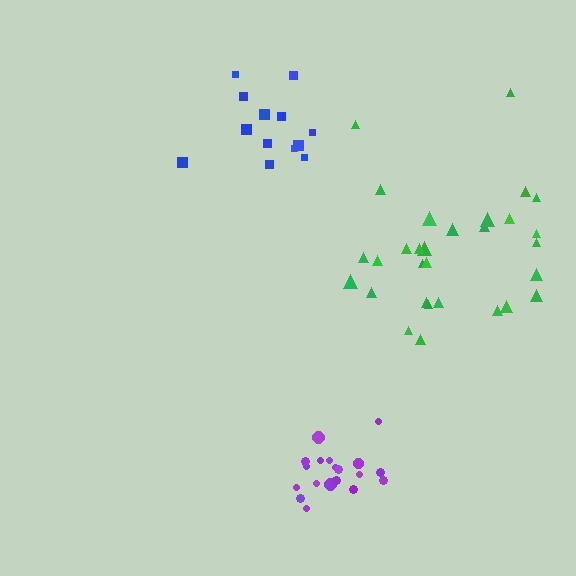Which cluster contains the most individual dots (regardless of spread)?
Green (31).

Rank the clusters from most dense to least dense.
purple, blue, green.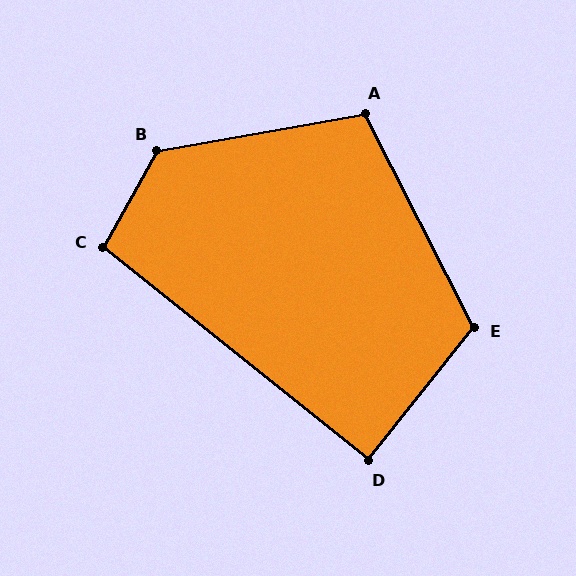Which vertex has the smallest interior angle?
D, at approximately 90 degrees.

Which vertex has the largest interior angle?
B, at approximately 129 degrees.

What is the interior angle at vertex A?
Approximately 107 degrees (obtuse).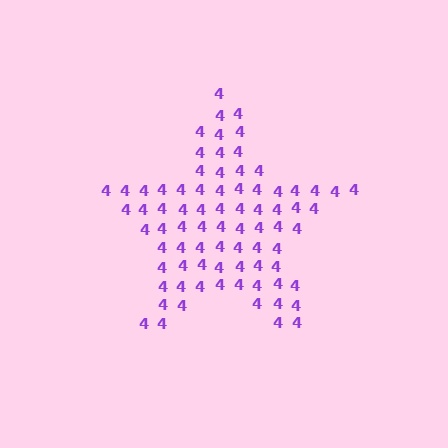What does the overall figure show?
The overall figure shows a star.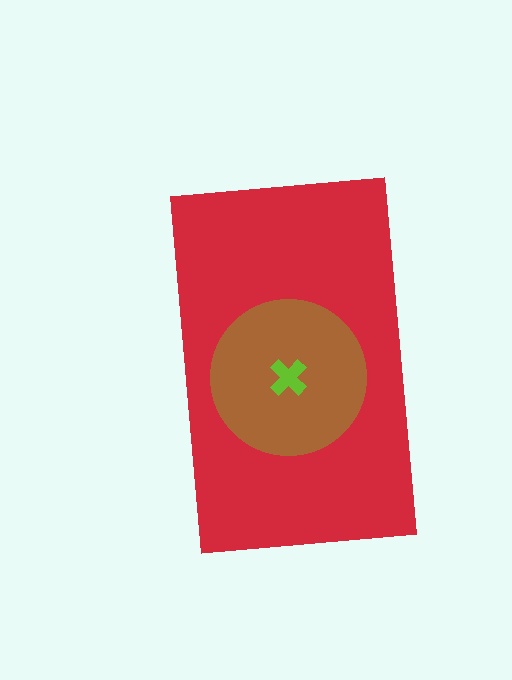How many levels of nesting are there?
3.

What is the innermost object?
The lime cross.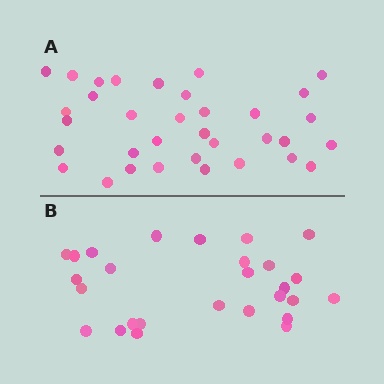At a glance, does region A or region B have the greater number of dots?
Region A (the top region) has more dots.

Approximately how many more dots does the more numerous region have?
Region A has roughly 8 or so more dots than region B.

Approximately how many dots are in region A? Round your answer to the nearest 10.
About 30 dots. (The exact count is 34, which rounds to 30.)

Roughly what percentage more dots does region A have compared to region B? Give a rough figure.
About 25% more.